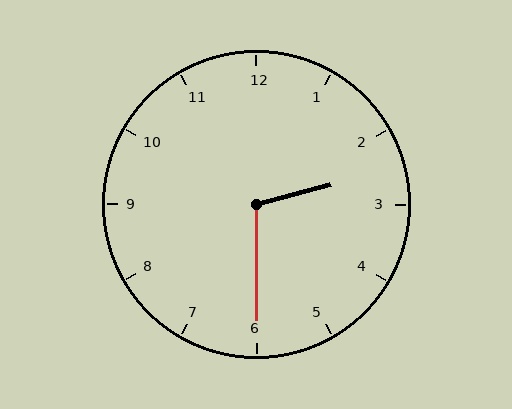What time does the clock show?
2:30.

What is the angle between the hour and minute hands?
Approximately 105 degrees.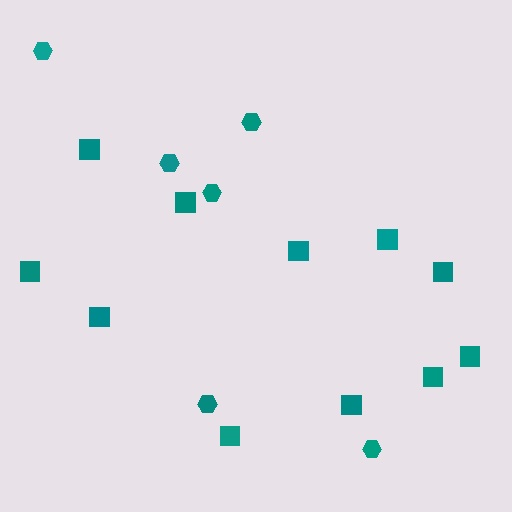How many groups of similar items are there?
There are 2 groups: one group of squares (11) and one group of hexagons (6).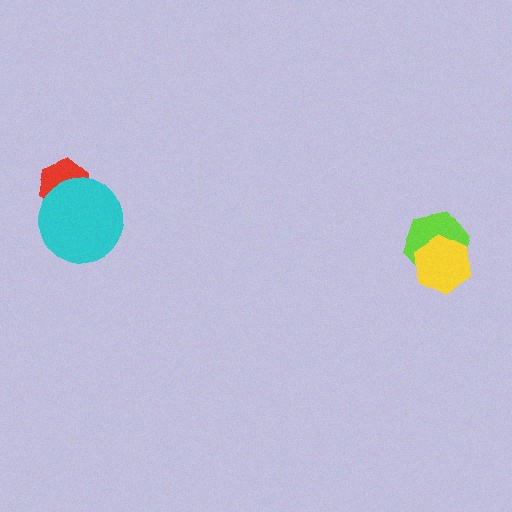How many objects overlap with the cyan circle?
1 object overlaps with the cyan circle.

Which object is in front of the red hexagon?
The cyan circle is in front of the red hexagon.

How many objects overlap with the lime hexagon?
1 object overlaps with the lime hexagon.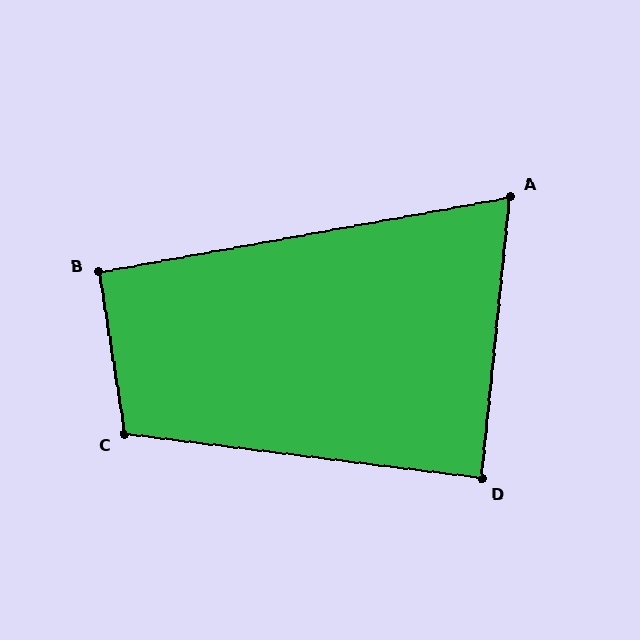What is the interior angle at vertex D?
Approximately 89 degrees (approximately right).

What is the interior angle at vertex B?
Approximately 91 degrees (approximately right).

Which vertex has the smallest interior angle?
A, at approximately 74 degrees.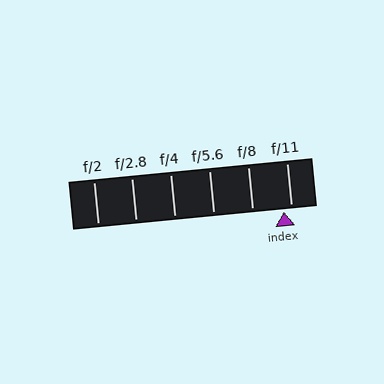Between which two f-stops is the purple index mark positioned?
The index mark is between f/8 and f/11.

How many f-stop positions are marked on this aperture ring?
There are 6 f-stop positions marked.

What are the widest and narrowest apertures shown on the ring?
The widest aperture shown is f/2 and the narrowest is f/11.